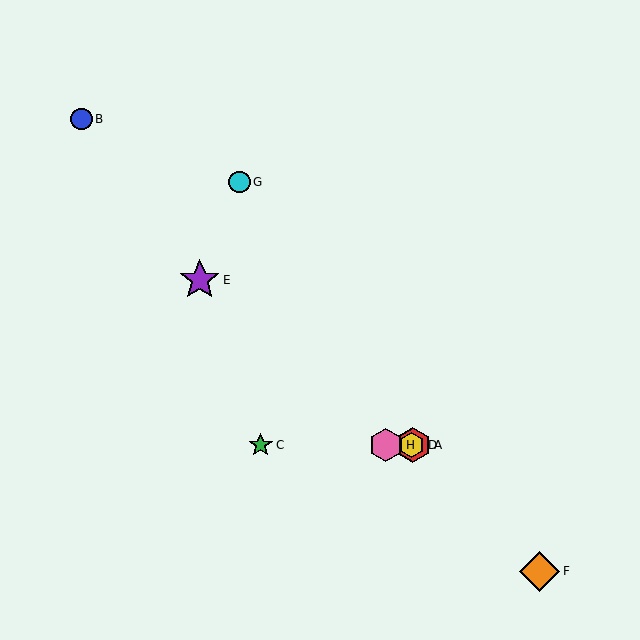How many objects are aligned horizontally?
4 objects (A, C, D, H) are aligned horizontally.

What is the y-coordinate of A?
Object A is at y≈445.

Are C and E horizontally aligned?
No, C is at y≈445 and E is at y≈280.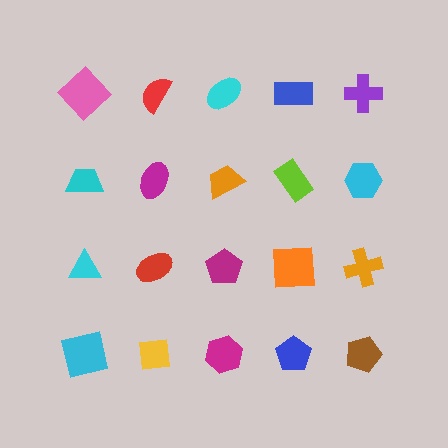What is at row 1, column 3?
A cyan ellipse.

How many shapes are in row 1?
5 shapes.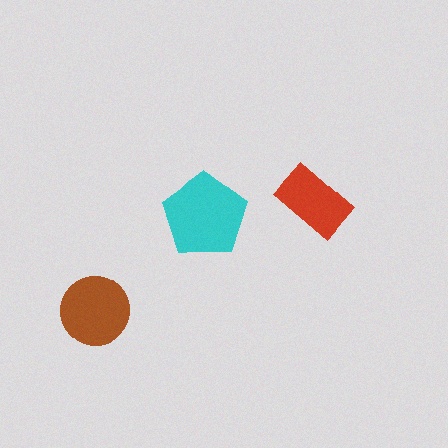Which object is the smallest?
The red rectangle.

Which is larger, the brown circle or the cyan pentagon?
The cyan pentagon.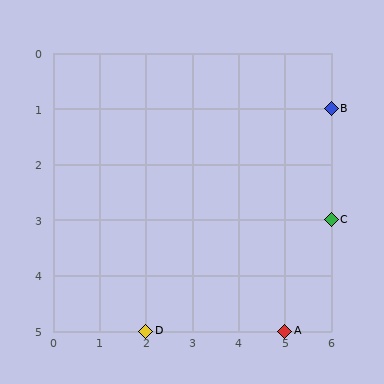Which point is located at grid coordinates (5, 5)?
Point A is at (5, 5).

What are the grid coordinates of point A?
Point A is at grid coordinates (5, 5).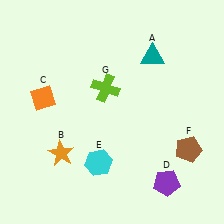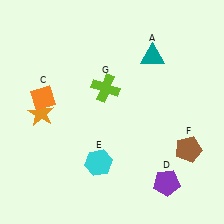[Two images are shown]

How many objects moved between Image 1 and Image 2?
1 object moved between the two images.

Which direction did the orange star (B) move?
The orange star (B) moved up.